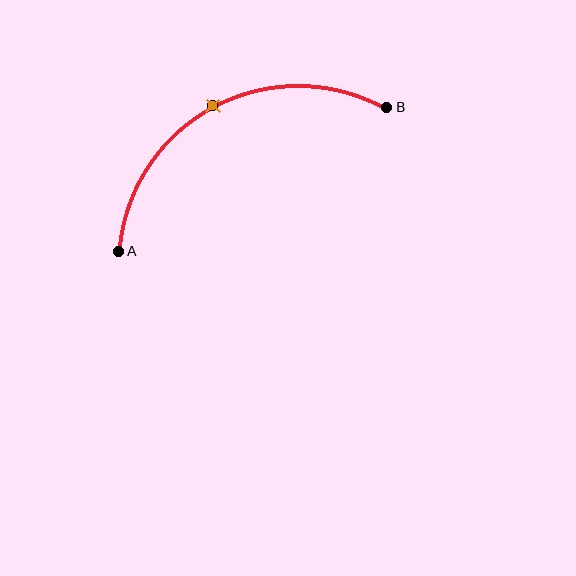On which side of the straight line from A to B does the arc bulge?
The arc bulges above the straight line connecting A and B.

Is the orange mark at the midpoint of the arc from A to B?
Yes. The orange mark lies on the arc at equal arc-length from both A and B — it is the arc midpoint.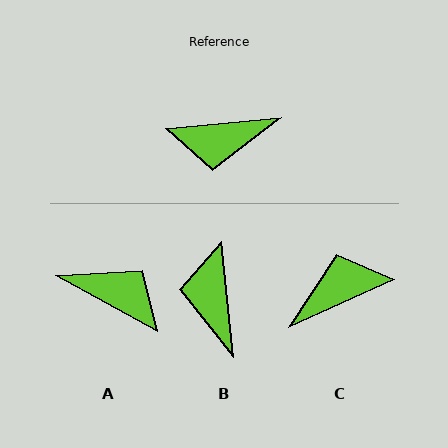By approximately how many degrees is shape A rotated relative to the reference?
Approximately 146 degrees counter-clockwise.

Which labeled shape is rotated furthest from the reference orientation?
C, about 161 degrees away.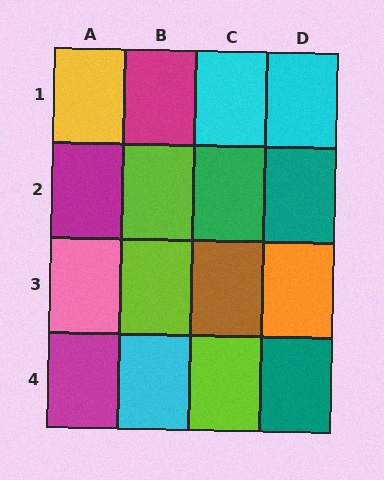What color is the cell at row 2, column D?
Teal.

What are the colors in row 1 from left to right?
Yellow, magenta, cyan, cyan.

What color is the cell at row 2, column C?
Green.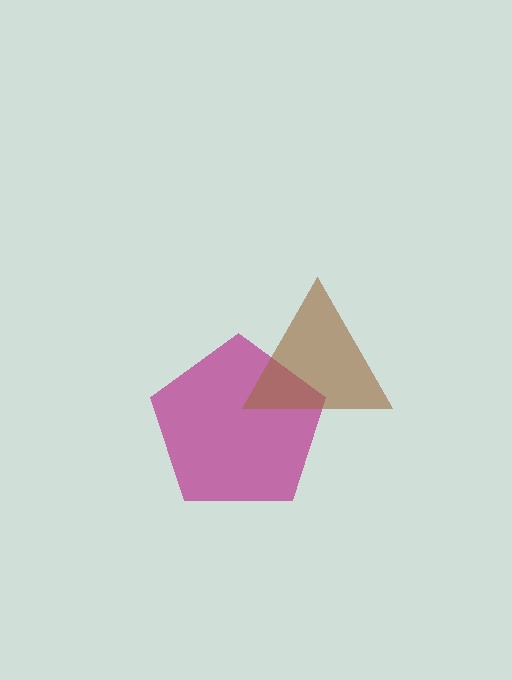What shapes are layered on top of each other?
The layered shapes are: a magenta pentagon, a brown triangle.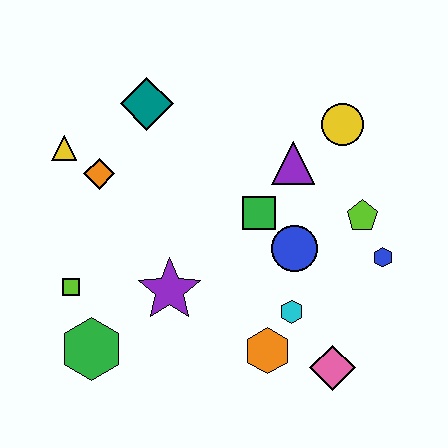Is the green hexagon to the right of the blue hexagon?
No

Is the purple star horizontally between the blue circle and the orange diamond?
Yes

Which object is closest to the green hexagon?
The lime square is closest to the green hexagon.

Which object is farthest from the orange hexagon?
The yellow triangle is farthest from the orange hexagon.